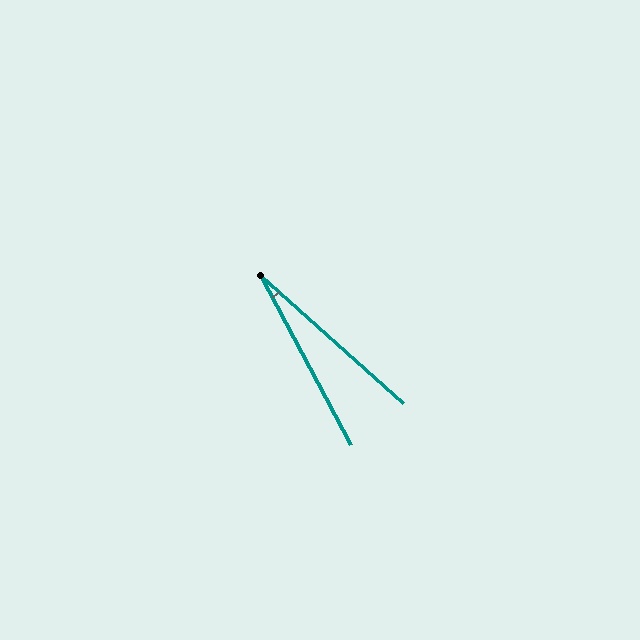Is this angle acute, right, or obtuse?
It is acute.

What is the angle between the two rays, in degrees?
Approximately 20 degrees.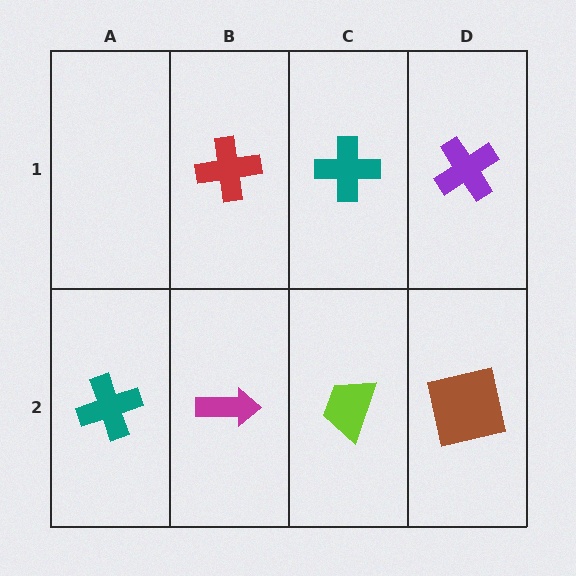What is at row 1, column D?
A purple cross.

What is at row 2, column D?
A brown square.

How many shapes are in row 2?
4 shapes.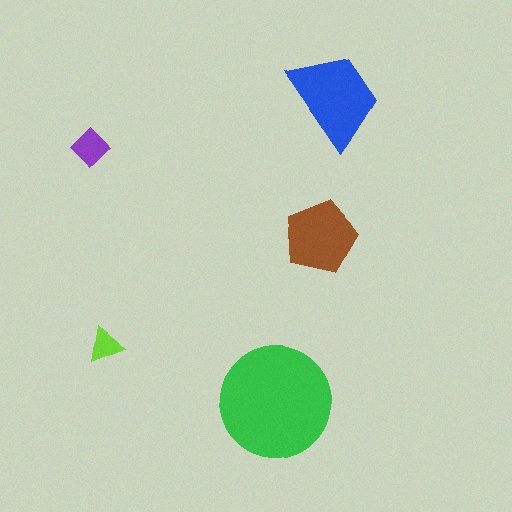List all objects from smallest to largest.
The lime triangle, the purple diamond, the brown pentagon, the blue trapezoid, the green circle.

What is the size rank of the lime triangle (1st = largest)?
5th.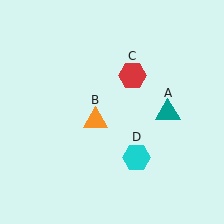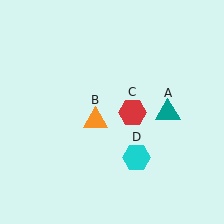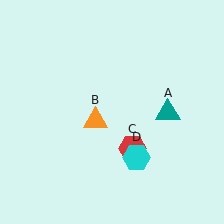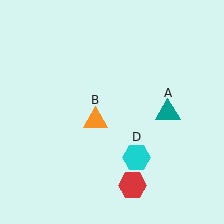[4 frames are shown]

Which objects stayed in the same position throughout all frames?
Teal triangle (object A) and orange triangle (object B) and cyan hexagon (object D) remained stationary.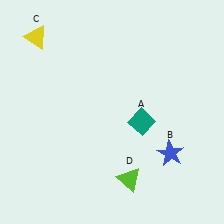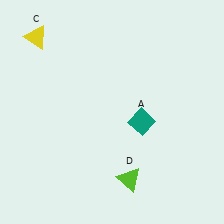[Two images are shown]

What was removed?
The blue star (B) was removed in Image 2.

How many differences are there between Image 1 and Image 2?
There is 1 difference between the two images.